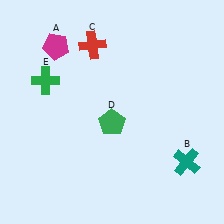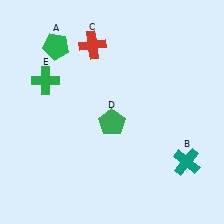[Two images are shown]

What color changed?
The pentagon (A) changed from magenta in Image 1 to green in Image 2.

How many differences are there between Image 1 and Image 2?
There is 1 difference between the two images.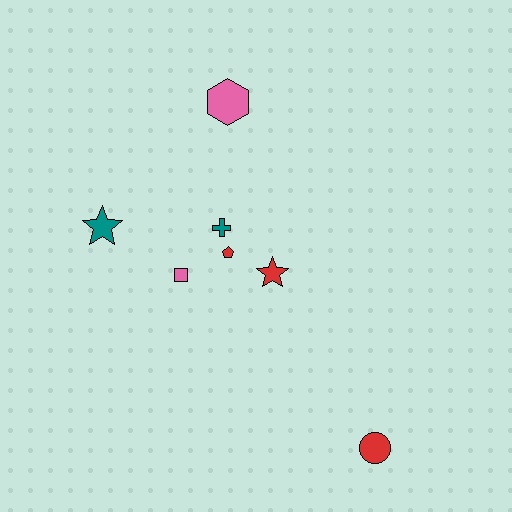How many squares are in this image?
There is 1 square.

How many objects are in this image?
There are 7 objects.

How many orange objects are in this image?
There are no orange objects.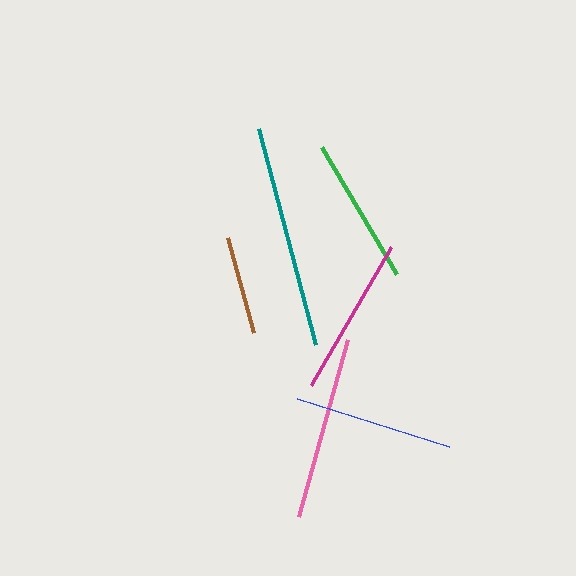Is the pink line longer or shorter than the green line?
The pink line is longer than the green line.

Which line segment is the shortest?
The brown line is the shortest at approximately 99 pixels.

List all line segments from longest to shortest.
From longest to shortest: teal, pink, blue, magenta, green, brown.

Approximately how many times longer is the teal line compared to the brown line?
The teal line is approximately 2.3 times the length of the brown line.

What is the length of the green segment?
The green segment is approximately 147 pixels long.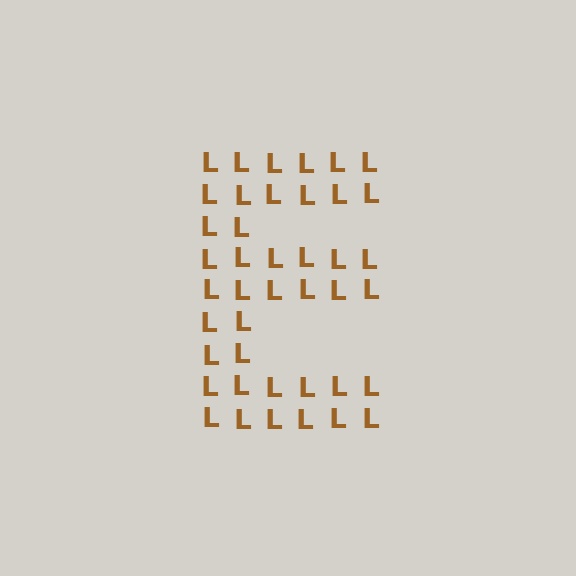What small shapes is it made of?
It is made of small letter L's.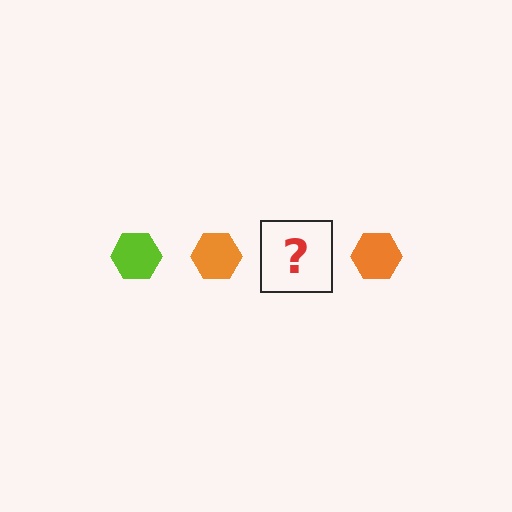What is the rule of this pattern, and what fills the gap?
The rule is that the pattern cycles through lime, orange hexagons. The gap should be filled with a lime hexagon.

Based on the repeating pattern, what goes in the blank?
The blank should be a lime hexagon.